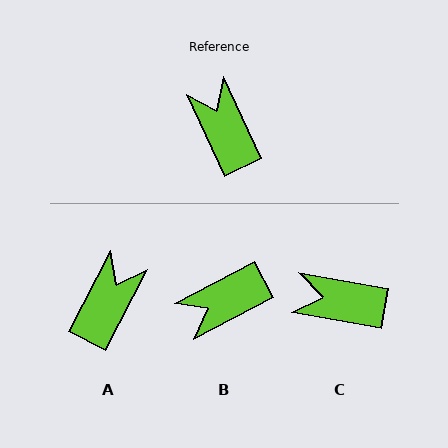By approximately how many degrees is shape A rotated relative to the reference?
Approximately 53 degrees clockwise.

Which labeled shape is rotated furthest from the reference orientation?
B, about 92 degrees away.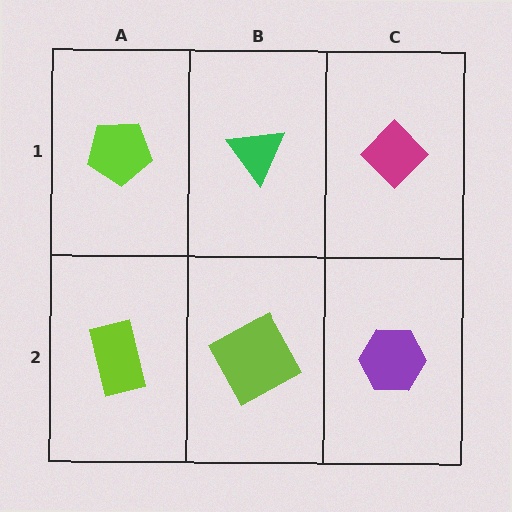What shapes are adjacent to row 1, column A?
A lime rectangle (row 2, column A), a green triangle (row 1, column B).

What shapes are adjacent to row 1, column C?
A purple hexagon (row 2, column C), a green triangle (row 1, column B).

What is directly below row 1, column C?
A purple hexagon.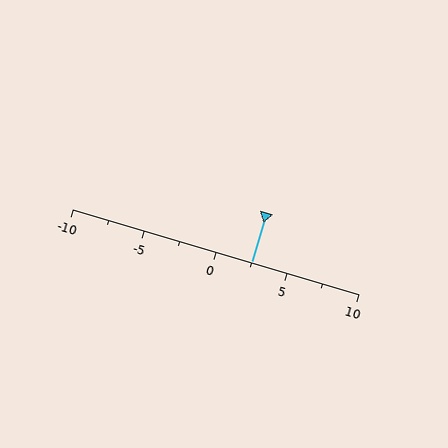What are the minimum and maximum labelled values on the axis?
The axis runs from -10 to 10.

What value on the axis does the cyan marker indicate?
The marker indicates approximately 2.5.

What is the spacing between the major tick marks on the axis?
The major ticks are spaced 5 apart.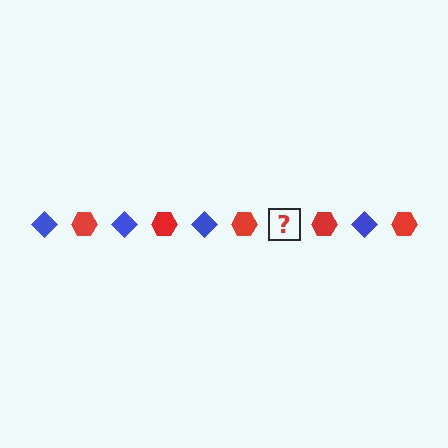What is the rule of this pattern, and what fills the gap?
The rule is that the pattern alternates between blue diamond and red hexagon. The gap should be filled with a blue diamond.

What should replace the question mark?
The question mark should be replaced with a blue diamond.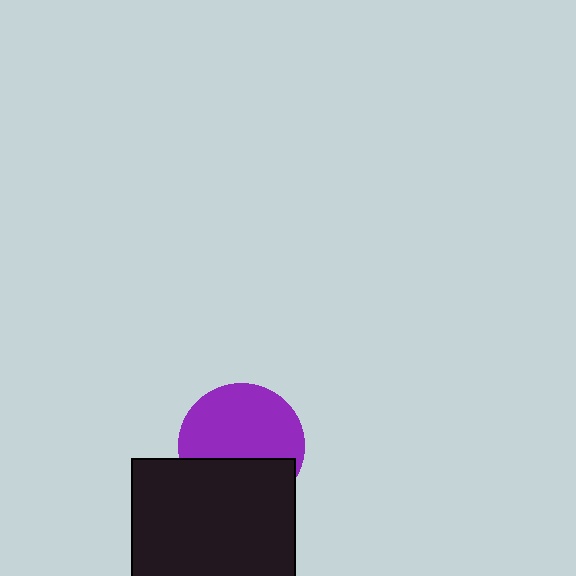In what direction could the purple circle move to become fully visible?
The purple circle could move up. That would shift it out from behind the black rectangle entirely.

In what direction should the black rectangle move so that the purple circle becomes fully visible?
The black rectangle should move down. That is the shortest direction to clear the overlap and leave the purple circle fully visible.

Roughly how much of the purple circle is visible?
About half of it is visible (roughly 62%).